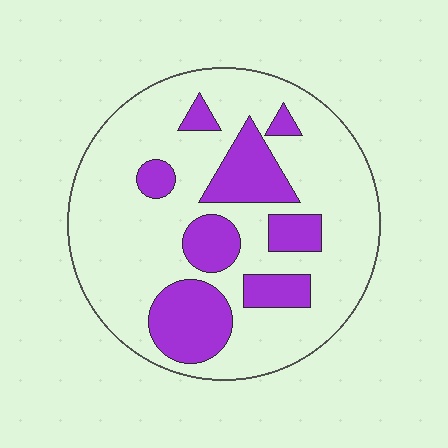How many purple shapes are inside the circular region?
8.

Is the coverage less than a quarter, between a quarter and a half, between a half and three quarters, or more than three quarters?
Between a quarter and a half.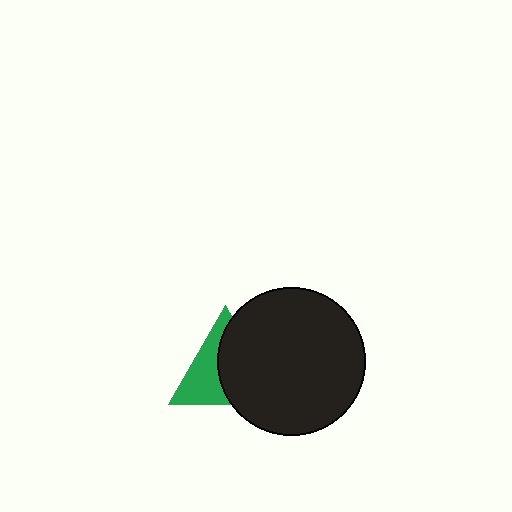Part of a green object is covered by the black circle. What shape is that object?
It is a triangle.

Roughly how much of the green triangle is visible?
About half of it is visible (roughly 45%).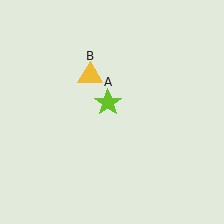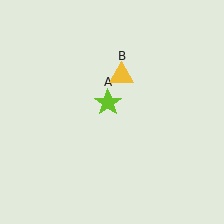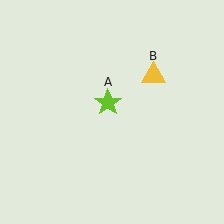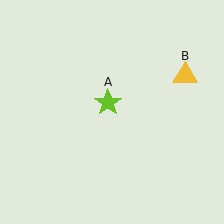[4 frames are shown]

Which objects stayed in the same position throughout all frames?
Lime star (object A) remained stationary.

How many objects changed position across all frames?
1 object changed position: yellow triangle (object B).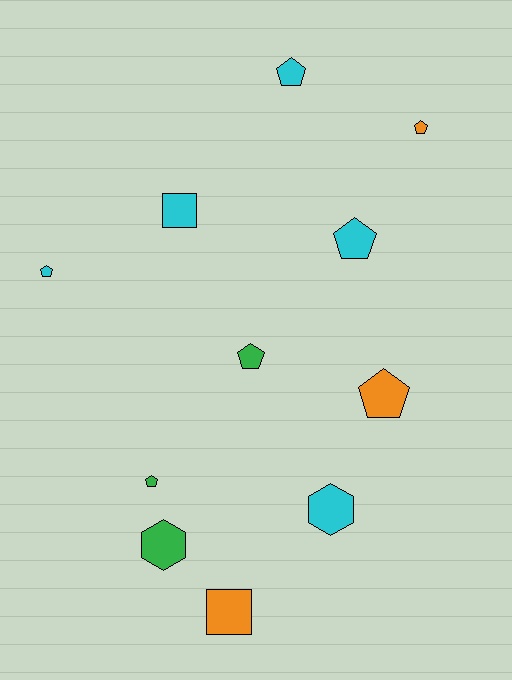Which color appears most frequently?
Cyan, with 5 objects.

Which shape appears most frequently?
Pentagon, with 7 objects.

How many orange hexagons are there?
There are no orange hexagons.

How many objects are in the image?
There are 11 objects.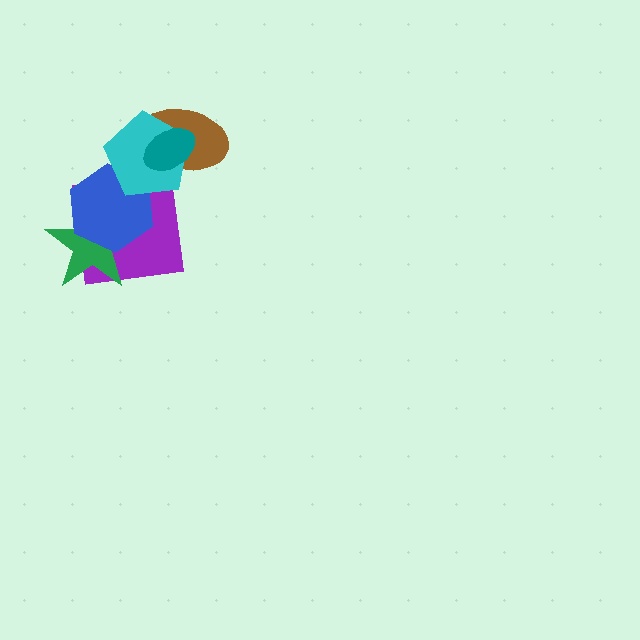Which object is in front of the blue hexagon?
The cyan pentagon is in front of the blue hexagon.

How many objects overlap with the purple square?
3 objects overlap with the purple square.